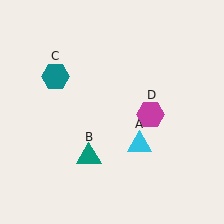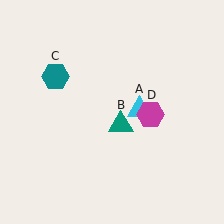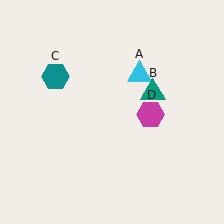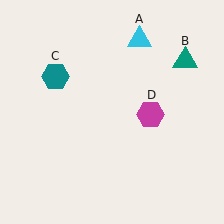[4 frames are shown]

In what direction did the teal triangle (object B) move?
The teal triangle (object B) moved up and to the right.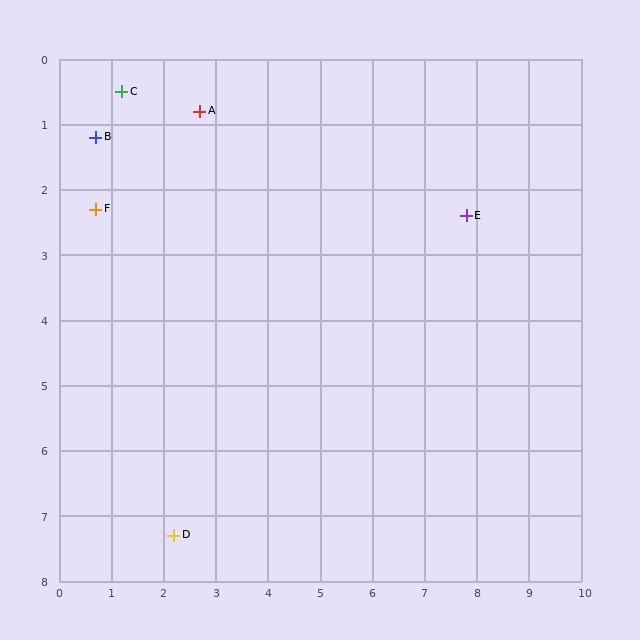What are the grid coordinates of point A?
Point A is at approximately (2.7, 0.8).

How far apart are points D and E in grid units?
Points D and E are about 7.4 grid units apart.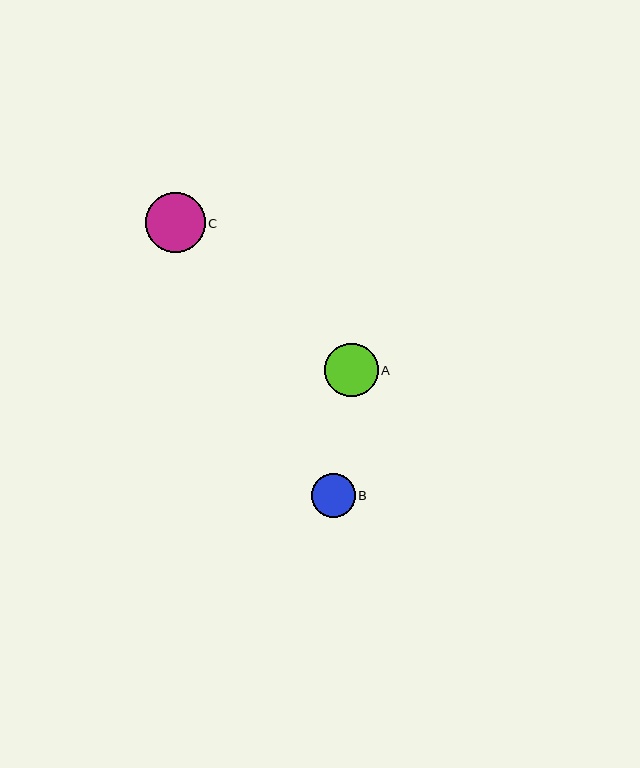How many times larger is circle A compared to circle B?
Circle A is approximately 1.2 times the size of circle B.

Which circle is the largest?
Circle C is the largest with a size of approximately 60 pixels.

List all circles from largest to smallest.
From largest to smallest: C, A, B.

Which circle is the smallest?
Circle B is the smallest with a size of approximately 44 pixels.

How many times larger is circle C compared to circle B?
Circle C is approximately 1.4 times the size of circle B.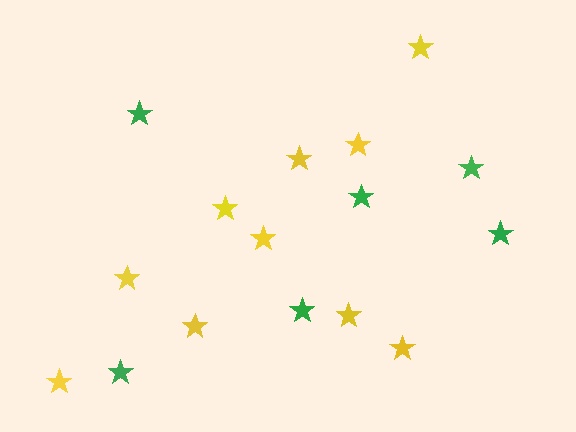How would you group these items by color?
There are 2 groups: one group of green stars (6) and one group of yellow stars (10).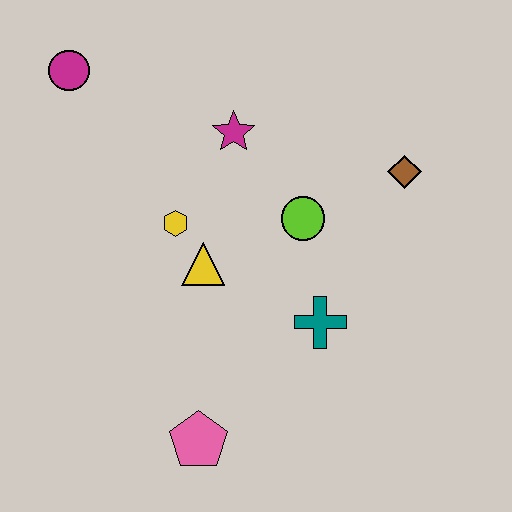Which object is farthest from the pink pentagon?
The magenta circle is farthest from the pink pentagon.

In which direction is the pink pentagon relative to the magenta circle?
The pink pentagon is below the magenta circle.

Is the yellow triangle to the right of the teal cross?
No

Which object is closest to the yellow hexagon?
The yellow triangle is closest to the yellow hexagon.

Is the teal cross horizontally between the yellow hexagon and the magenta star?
No